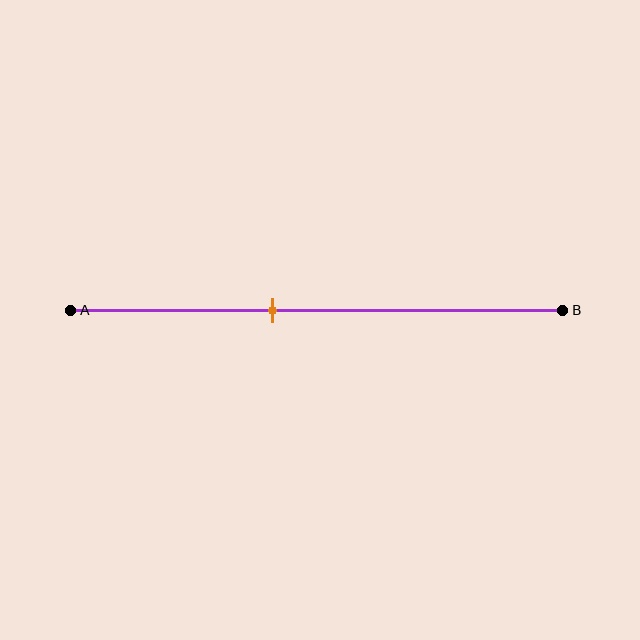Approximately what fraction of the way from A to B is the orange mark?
The orange mark is approximately 40% of the way from A to B.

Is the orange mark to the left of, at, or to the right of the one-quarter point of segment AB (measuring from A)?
The orange mark is to the right of the one-quarter point of segment AB.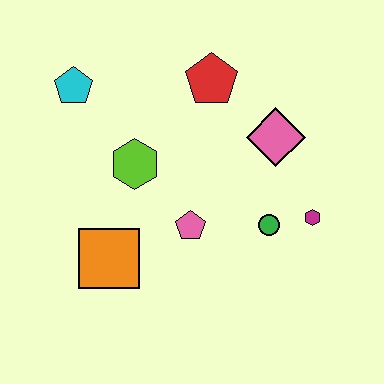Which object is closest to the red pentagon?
The pink diamond is closest to the red pentagon.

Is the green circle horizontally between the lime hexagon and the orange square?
No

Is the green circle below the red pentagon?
Yes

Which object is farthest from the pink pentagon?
The cyan pentagon is farthest from the pink pentagon.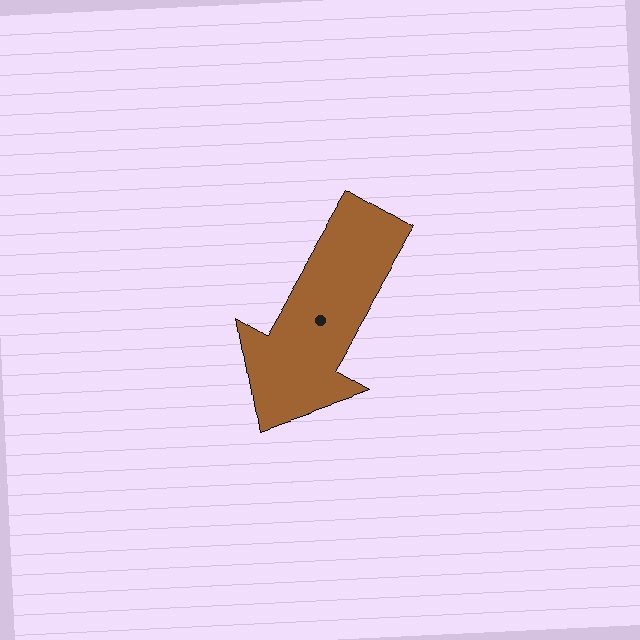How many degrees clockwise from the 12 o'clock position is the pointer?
Approximately 210 degrees.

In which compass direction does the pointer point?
Southwest.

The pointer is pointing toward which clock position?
Roughly 7 o'clock.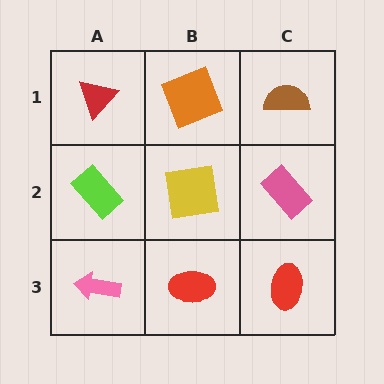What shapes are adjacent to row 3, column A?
A lime rectangle (row 2, column A), a red ellipse (row 3, column B).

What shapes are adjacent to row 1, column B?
A yellow square (row 2, column B), a red triangle (row 1, column A), a brown semicircle (row 1, column C).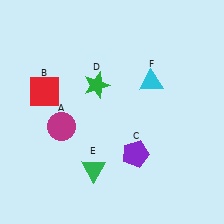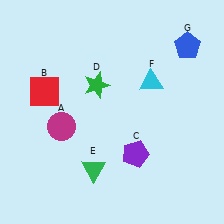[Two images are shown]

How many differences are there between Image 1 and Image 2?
There is 1 difference between the two images.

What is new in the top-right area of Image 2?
A blue pentagon (G) was added in the top-right area of Image 2.